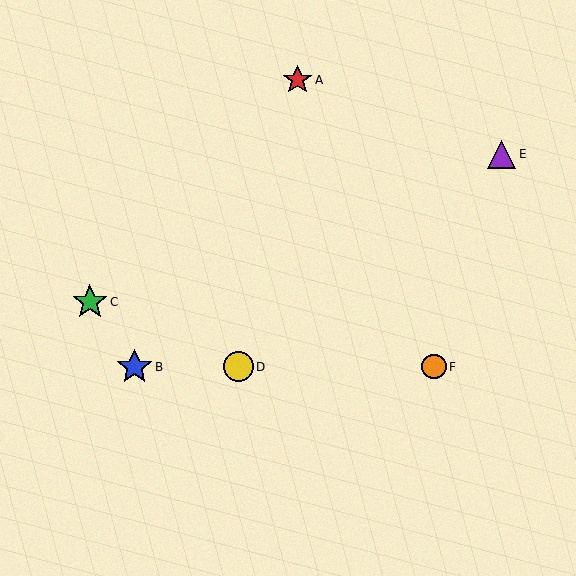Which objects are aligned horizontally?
Objects B, D, F are aligned horizontally.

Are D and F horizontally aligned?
Yes, both are at y≈367.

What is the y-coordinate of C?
Object C is at y≈302.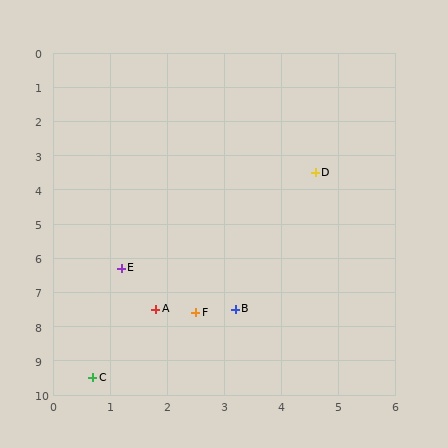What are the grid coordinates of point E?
Point E is at approximately (1.2, 6.3).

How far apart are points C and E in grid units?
Points C and E are about 3.2 grid units apart.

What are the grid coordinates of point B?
Point B is at approximately (3.2, 7.5).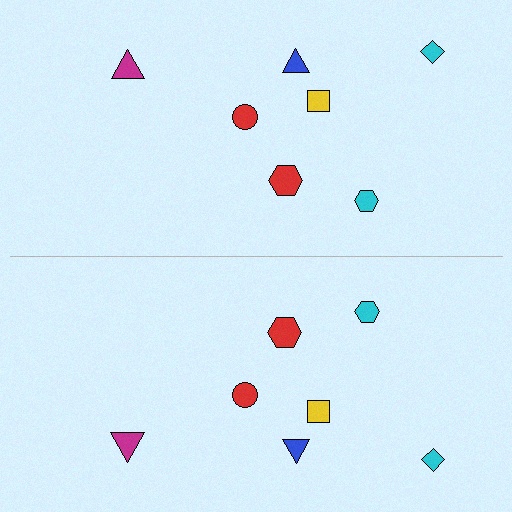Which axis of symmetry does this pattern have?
The pattern has a horizontal axis of symmetry running through the center of the image.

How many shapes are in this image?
There are 14 shapes in this image.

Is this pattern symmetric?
Yes, this pattern has bilateral (reflection) symmetry.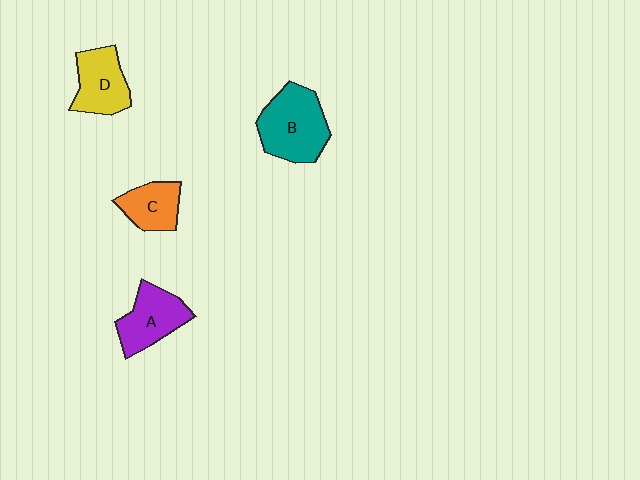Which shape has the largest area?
Shape B (teal).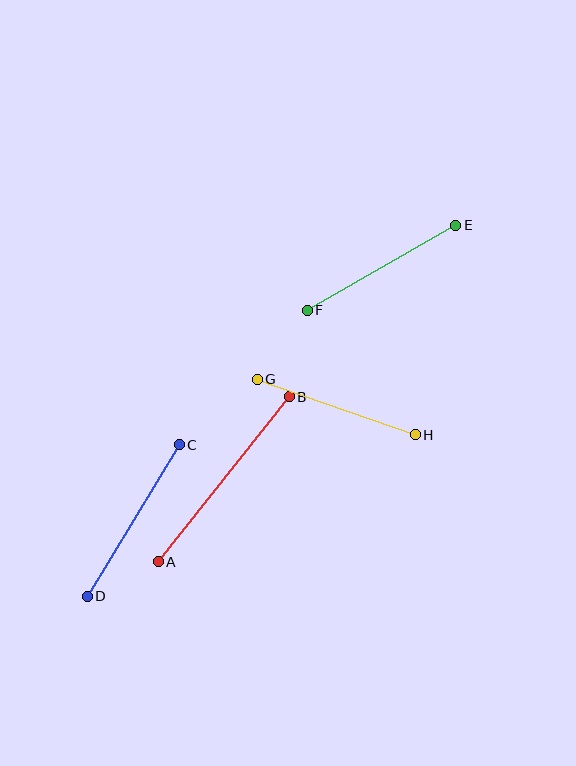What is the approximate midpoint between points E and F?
The midpoint is at approximately (382, 268) pixels.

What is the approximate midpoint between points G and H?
The midpoint is at approximately (336, 407) pixels.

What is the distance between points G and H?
The distance is approximately 168 pixels.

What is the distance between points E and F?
The distance is approximately 171 pixels.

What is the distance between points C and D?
The distance is approximately 177 pixels.